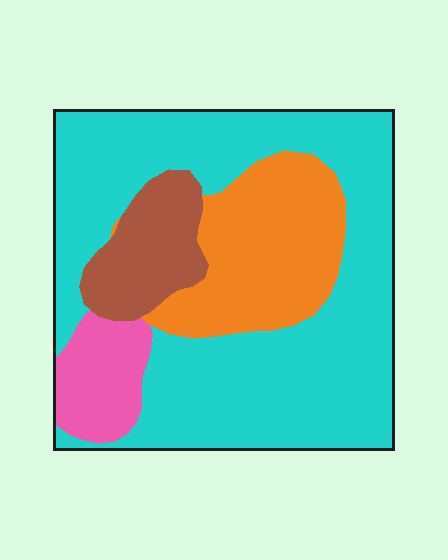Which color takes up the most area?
Cyan, at roughly 60%.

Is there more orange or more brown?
Orange.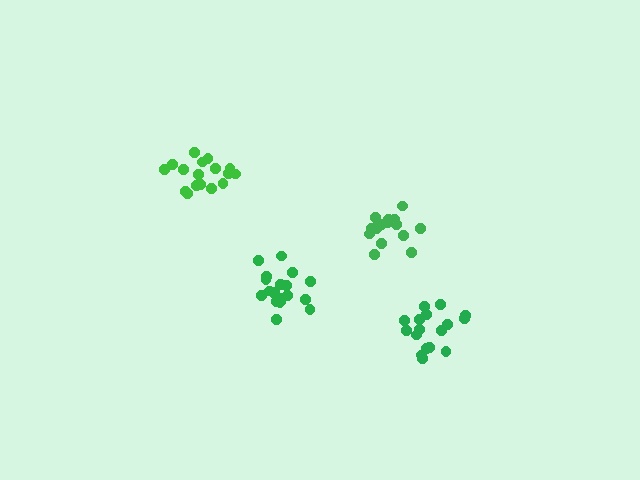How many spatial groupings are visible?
There are 4 spatial groupings.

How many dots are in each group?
Group 1: 17 dots, Group 2: 20 dots, Group 3: 15 dots, Group 4: 17 dots (69 total).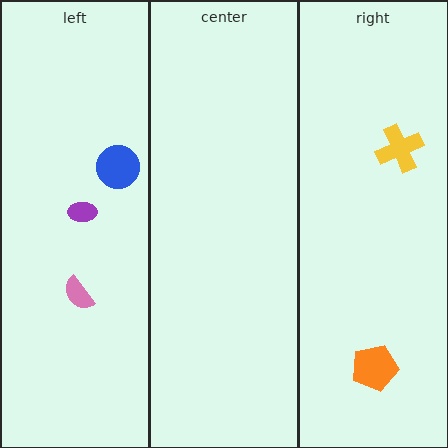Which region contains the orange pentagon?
The right region.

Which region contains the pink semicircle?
The left region.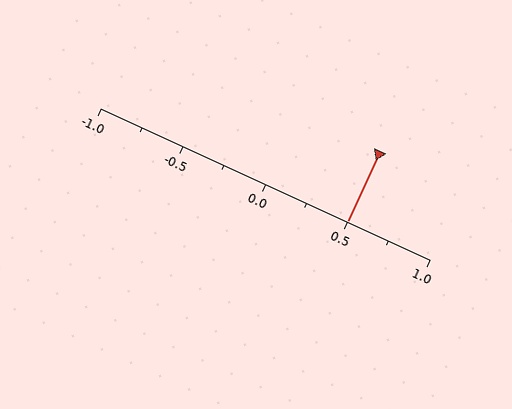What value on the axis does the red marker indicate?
The marker indicates approximately 0.5.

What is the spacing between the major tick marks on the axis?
The major ticks are spaced 0.5 apart.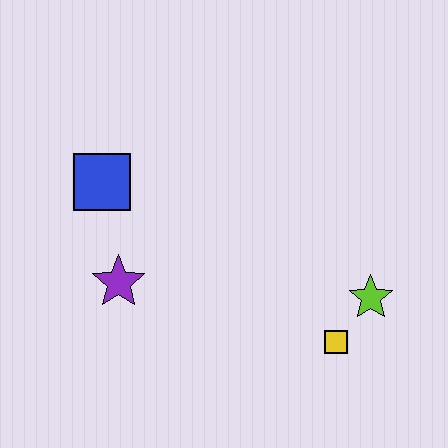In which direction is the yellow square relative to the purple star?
The yellow square is to the right of the purple star.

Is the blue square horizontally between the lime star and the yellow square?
No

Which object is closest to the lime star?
The yellow square is closest to the lime star.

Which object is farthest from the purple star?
The lime star is farthest from the purple star.